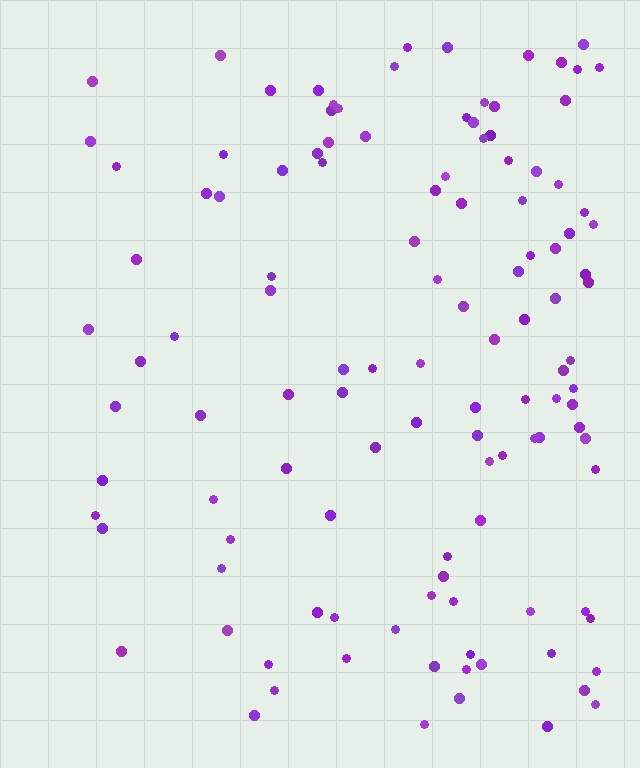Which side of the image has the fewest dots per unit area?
The left.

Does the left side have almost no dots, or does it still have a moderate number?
Still a moderate number, just noticeably fewer than the right.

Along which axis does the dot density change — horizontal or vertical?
Horizontal.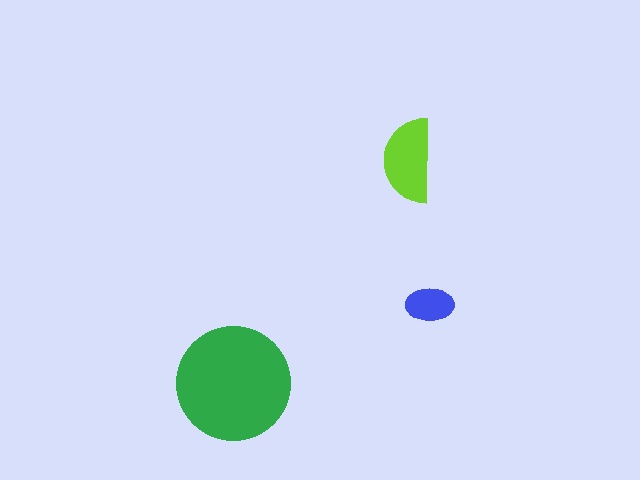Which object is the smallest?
The blue ellipse.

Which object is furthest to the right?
The blue ellipse is rightmost.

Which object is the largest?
The green circle.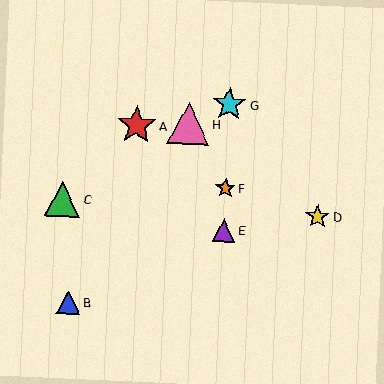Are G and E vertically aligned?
Yes, both are at x≈229.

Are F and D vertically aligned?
No, F is at x≈226 and D is at x≈317.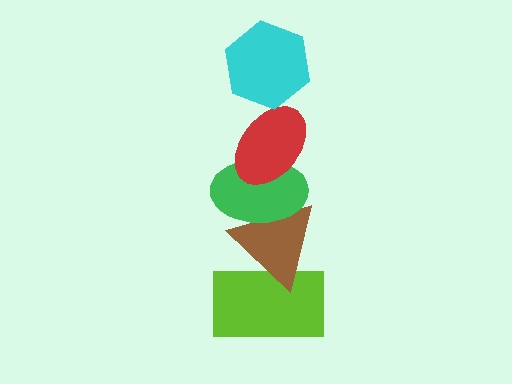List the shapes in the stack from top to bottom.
From top to bottom: the cyan hexagon, the red ellipse, the green ellipse, the brown triangle, the lime rectangle.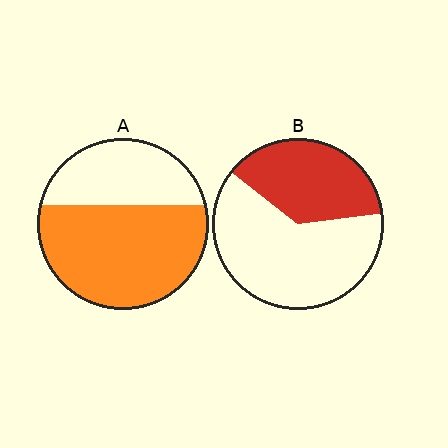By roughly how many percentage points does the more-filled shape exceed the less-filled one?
By roughly 25 percentage points (A over B).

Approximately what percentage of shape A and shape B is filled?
A is approximately 65% and B is approximately 40%.